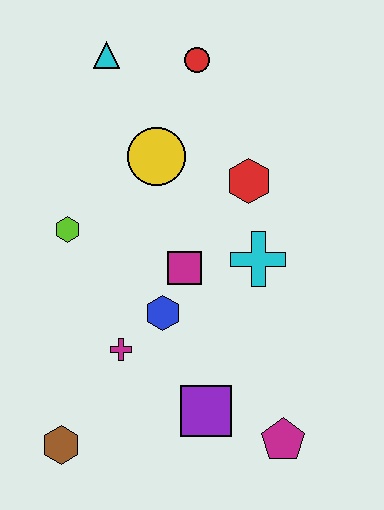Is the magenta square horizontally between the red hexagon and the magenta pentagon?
No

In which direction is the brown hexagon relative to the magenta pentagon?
The brown hexagon is to the left of the magenta pentagon.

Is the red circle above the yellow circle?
Yes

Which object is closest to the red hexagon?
The cyan cross is closest to the red hexagon.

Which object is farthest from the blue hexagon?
The cyan triangle is farthest from the blue hexagon.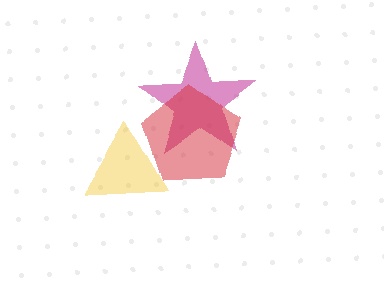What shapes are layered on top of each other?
The layered shapes are: a magenta star, a red pentagon, a yellow triangle.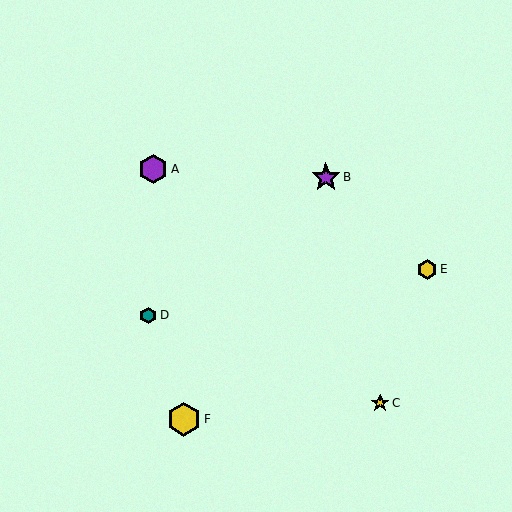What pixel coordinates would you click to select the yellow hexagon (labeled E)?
Click at (427, 270) to select the yellow hexagon E.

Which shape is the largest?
The yellow hexagon (labeled F) is the largest.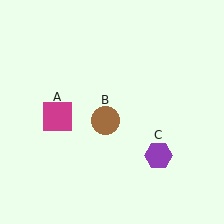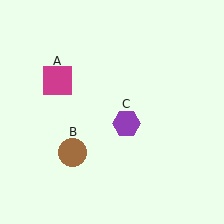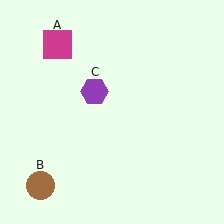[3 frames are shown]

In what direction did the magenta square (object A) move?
The magenta square (object A) moved up.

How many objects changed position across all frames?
3 objects changed position: magenta square (object A), brown circle (object B), purple hexagon (object C).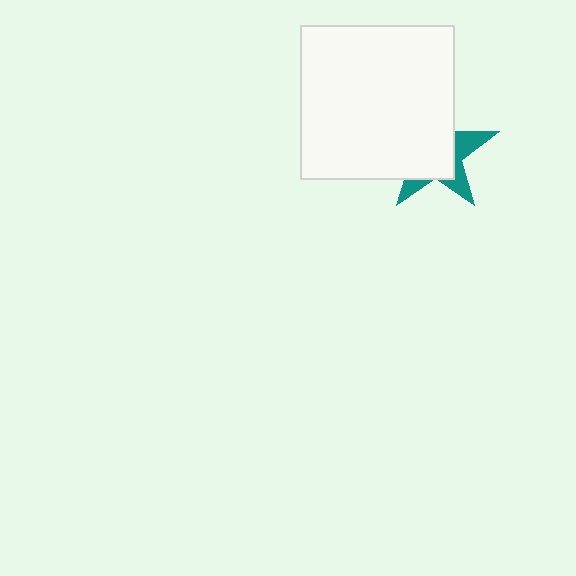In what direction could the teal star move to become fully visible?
The teal star could move toward the lower-right. That would shift it out from behind the white square entirely.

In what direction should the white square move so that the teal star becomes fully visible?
The white square should move toward the upper-left. That is the shortest direction to clear the overlap and leave the teal star fully visible.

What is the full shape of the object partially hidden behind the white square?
The partially hidden object is a teal star.